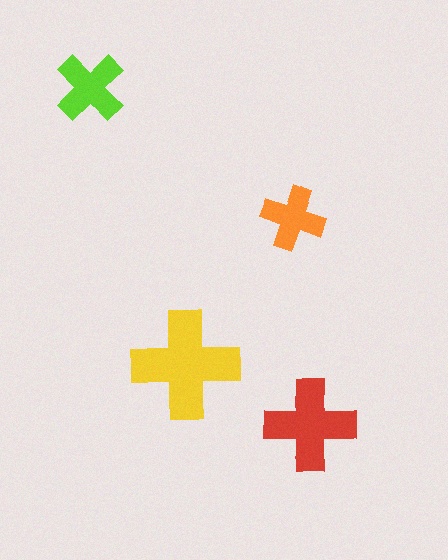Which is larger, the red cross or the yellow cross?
The yellow one.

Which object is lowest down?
The red cross is bottommost.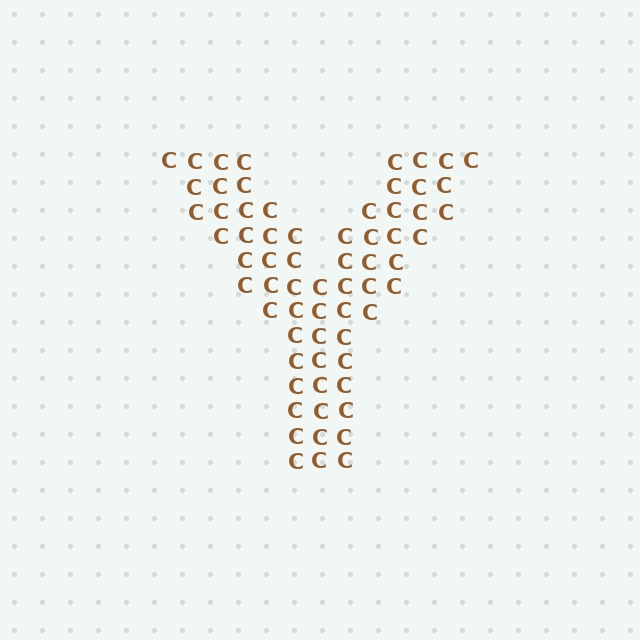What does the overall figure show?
The overall figure shows the letter Y.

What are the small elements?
The small elements are letter C's.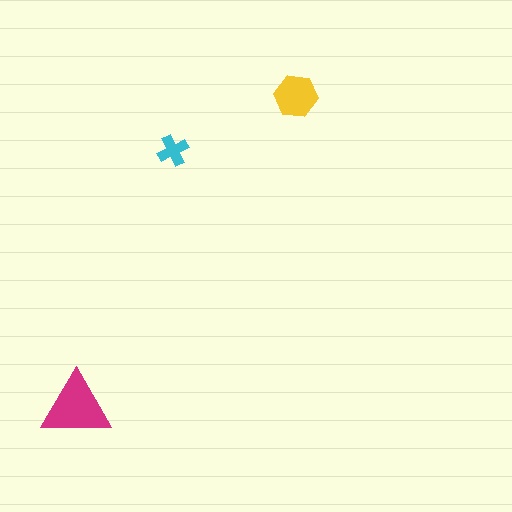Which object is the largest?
The magenta triangle.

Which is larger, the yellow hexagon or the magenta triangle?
The magenta triangle.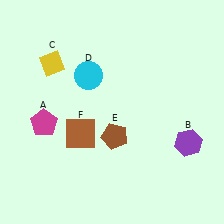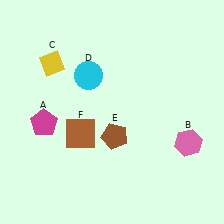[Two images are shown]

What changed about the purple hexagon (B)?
In Image 1, B is purple. In Image 2, it changed to pink.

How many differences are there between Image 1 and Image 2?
There is 1 difference between the two images.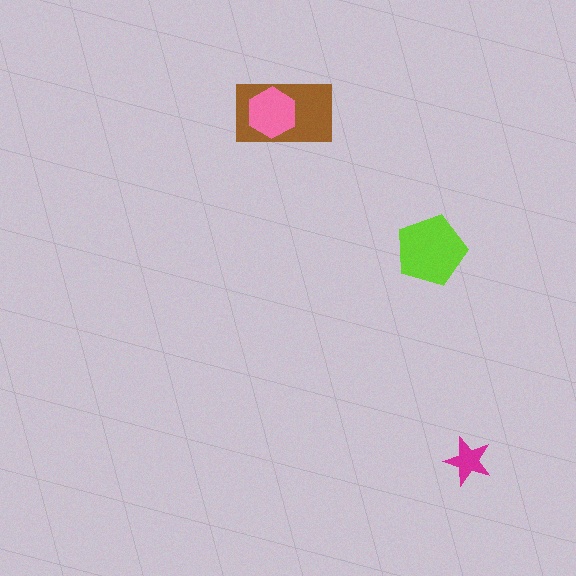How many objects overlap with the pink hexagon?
1 object overlaps with the pink hexagon.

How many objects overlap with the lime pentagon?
0 objects overlap with the lime pentagon.